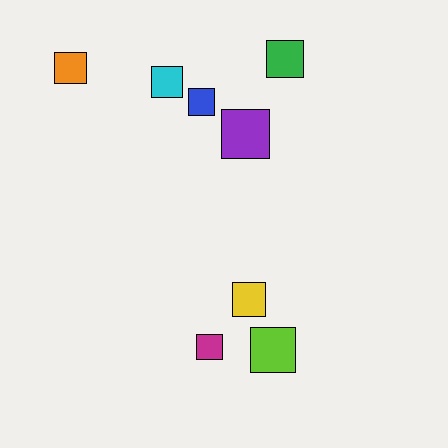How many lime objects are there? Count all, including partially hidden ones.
There is 1 lime object.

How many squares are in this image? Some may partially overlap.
There are 8 squares.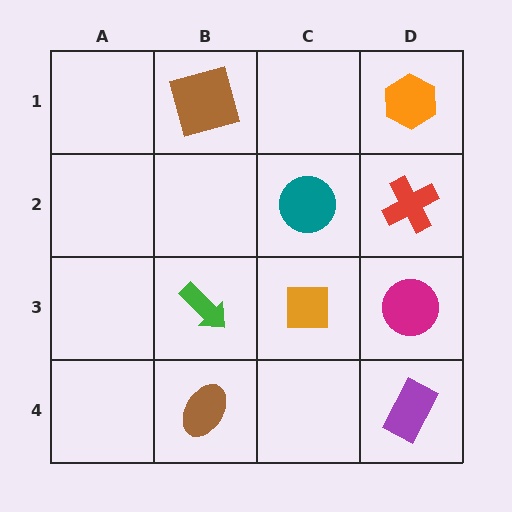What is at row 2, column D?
A red cross.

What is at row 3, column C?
An orange square.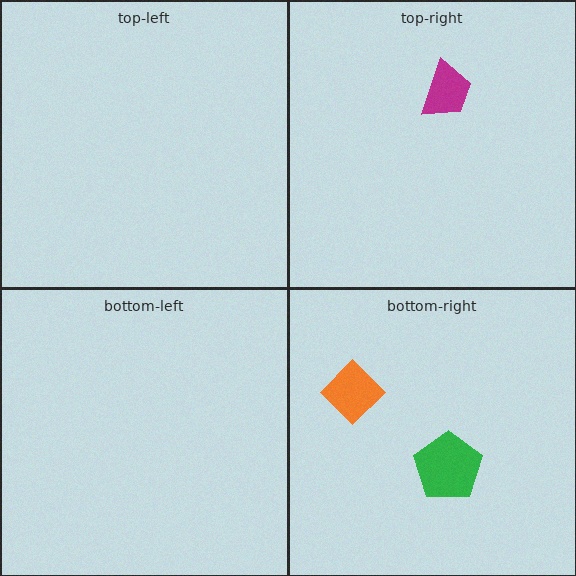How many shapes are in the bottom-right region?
2.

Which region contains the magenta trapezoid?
The top-right region.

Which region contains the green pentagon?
The bottom-right region.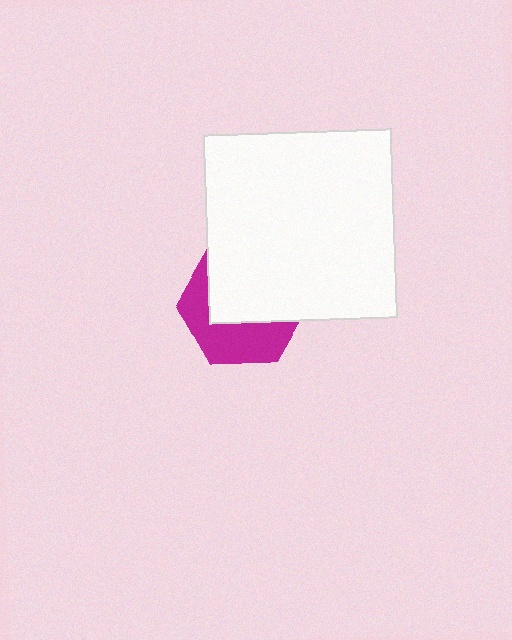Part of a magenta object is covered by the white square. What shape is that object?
It is a hexagon.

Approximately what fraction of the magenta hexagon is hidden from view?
Roughly 57% of the magenta hexagon is hidden behind the white square.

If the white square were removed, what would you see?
You would see the complete magenta hexagon.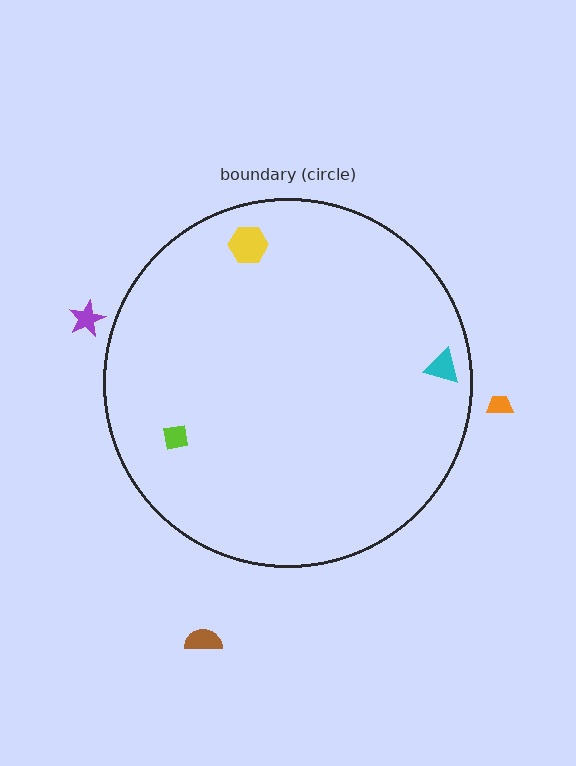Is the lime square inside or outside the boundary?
Inside.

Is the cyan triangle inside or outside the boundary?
Inside.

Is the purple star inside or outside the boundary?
Outside.